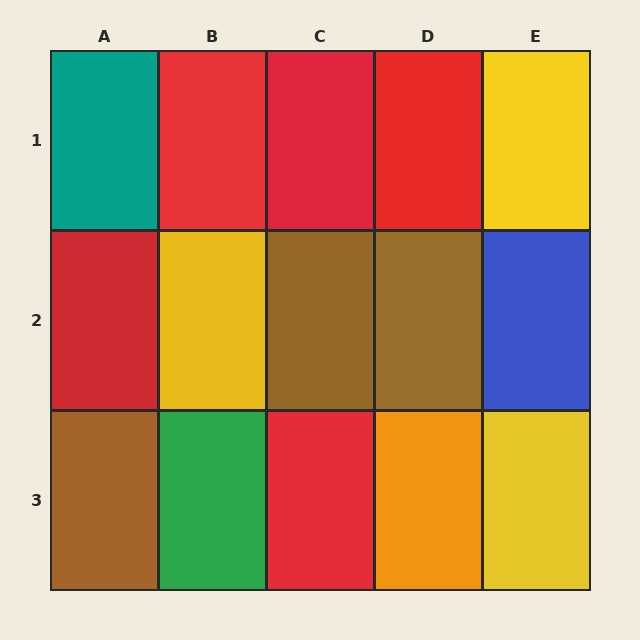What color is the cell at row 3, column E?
Yellow.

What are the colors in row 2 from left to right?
Red, yellow, brown, brown, blue.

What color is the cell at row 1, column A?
Teal.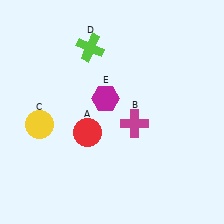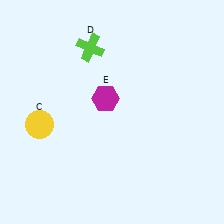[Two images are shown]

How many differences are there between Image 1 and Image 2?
There are 2 differences between the two images.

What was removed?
The red circle (A), the magenta cross (B) were removed in Image 2.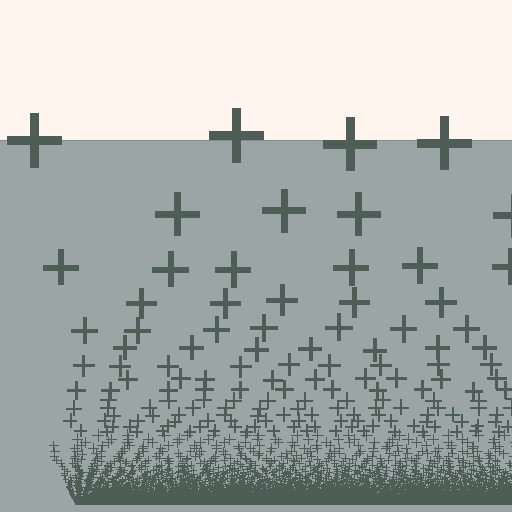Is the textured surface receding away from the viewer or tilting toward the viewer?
The surface appears to tilt toward the viewer. Texture elements get larger and sparser toward the top.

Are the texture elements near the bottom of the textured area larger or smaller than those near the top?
Smaller. The gradient is inverted — elements near the bottom are smaller and denser.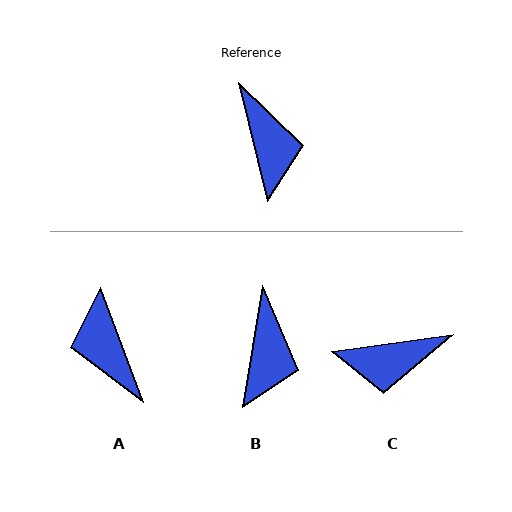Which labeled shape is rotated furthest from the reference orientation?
A, about 173 degrees away.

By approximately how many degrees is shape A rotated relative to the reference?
Approximately 173 degrees clockwise.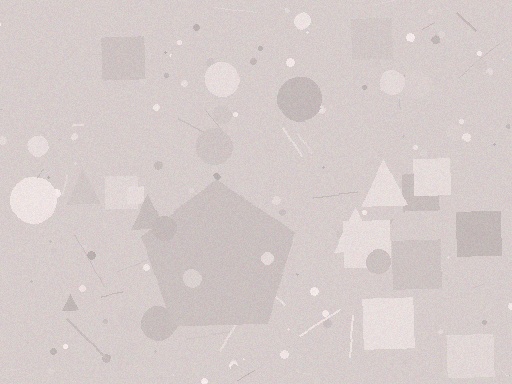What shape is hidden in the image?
A pentagon is hidden in the image.